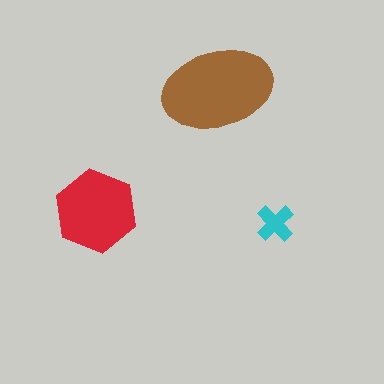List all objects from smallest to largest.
The cyan cross, the red hexagon, the brown ellipse.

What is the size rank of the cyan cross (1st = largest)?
3rd.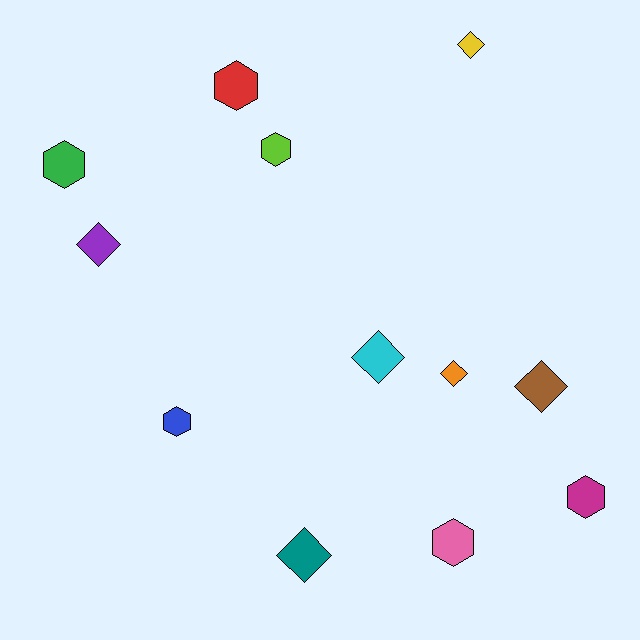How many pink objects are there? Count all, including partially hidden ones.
There is 1 pink object.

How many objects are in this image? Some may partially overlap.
There are 12 objects.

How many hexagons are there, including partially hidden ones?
There are 6 hexagons.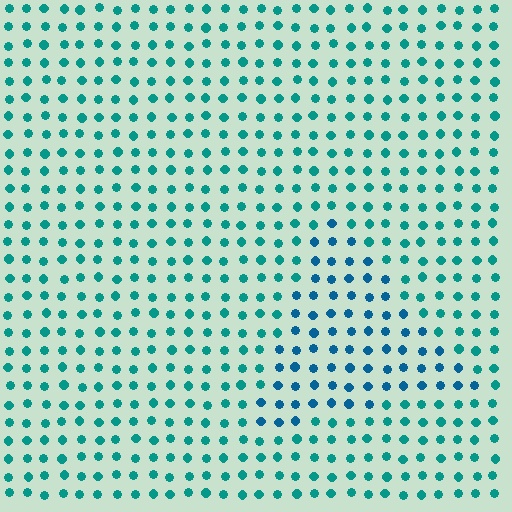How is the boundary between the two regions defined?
The boundary is defined purely by a slight shift in hue (about 28 degrees). Spacing, size, and orientation are identical on both sides.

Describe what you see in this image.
The image is filled with small teal elements in a uniform arrangement. A triangle-shaped region is visible where the elements are tinted to a slightly different hue, forming a subtle color boundary.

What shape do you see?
I see a triangle.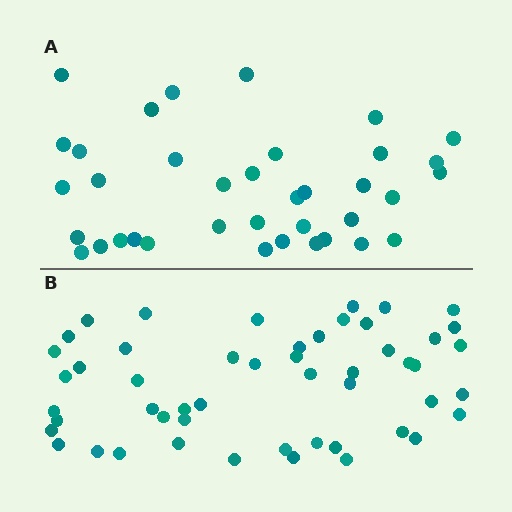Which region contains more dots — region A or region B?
Region B (the bottom region) has more dots.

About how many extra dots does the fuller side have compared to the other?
Region B has approximately 15 more dots than region A.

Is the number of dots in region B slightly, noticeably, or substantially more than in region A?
Region B has noticeably more, but not dramatically so. The ratio is roughly 1.4 to 1.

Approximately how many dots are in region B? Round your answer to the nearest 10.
About 50 dots. (The exact count is 51, which rounds to 50.)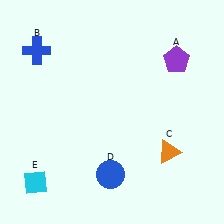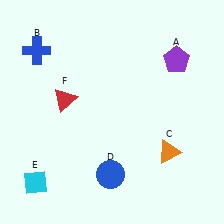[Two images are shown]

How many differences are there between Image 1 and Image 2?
There is 1 difference between the two images.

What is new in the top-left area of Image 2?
A red triangle (F) was added in the top-left area of Image 2.